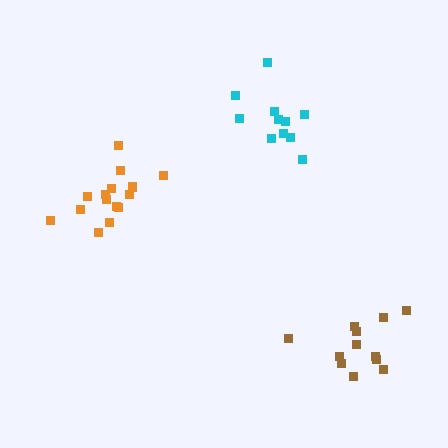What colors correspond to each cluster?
The clusters are colored: orange, cyan, brown.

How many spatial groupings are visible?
There are 3 spatial groupings.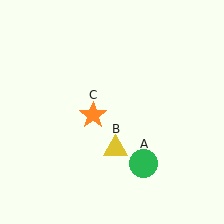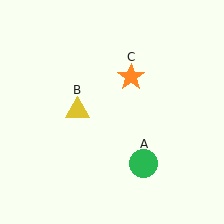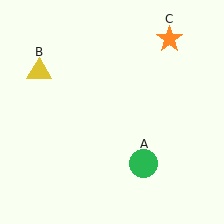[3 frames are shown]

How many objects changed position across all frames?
2 objects changed position: yellow triangle (object B), orange star (object C).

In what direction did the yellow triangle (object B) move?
The yellow triangle (object B) moved up and to the left.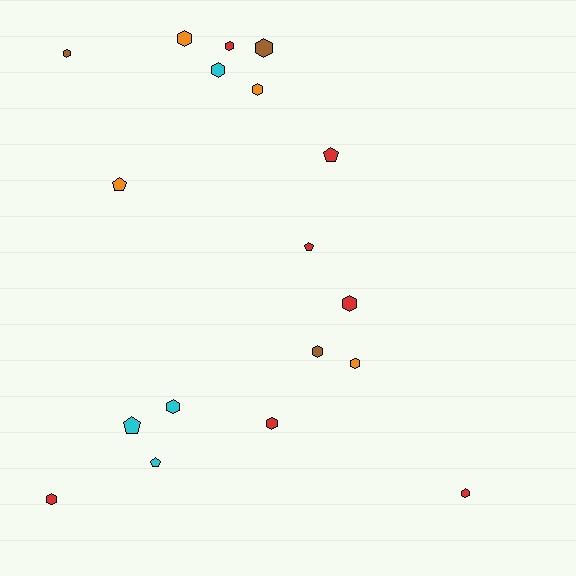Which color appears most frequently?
Red, with 7 objects.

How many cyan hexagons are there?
There are 2 cyan hexagons.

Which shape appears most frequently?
Hexagon, with 13 objects.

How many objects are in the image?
There are 18 objects.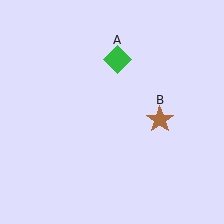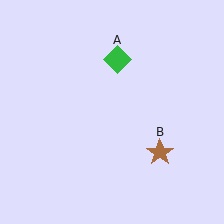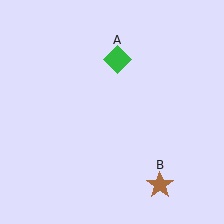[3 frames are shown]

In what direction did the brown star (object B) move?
The brown star (object B) moved down.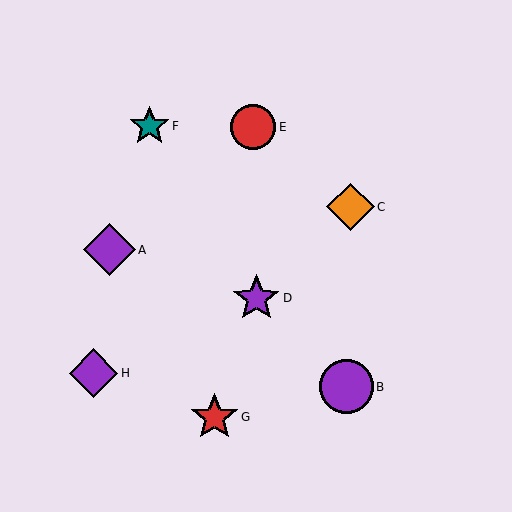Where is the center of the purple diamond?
The center of the purple diamond is at (109, 250).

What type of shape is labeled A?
Shape A is a purple diamond.